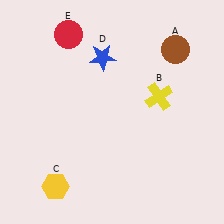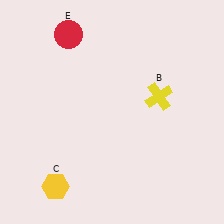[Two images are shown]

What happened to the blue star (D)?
The blue star (D) was removed in Image 2. It was in the top-left area of Image 1.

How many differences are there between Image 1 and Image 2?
There are 2 differences between the two images.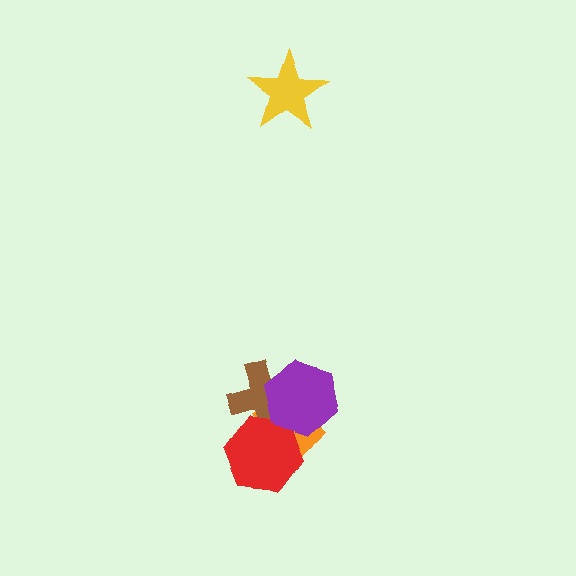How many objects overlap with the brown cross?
3 objects overlap with the brown cross.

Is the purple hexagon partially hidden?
No, no other shape covers it.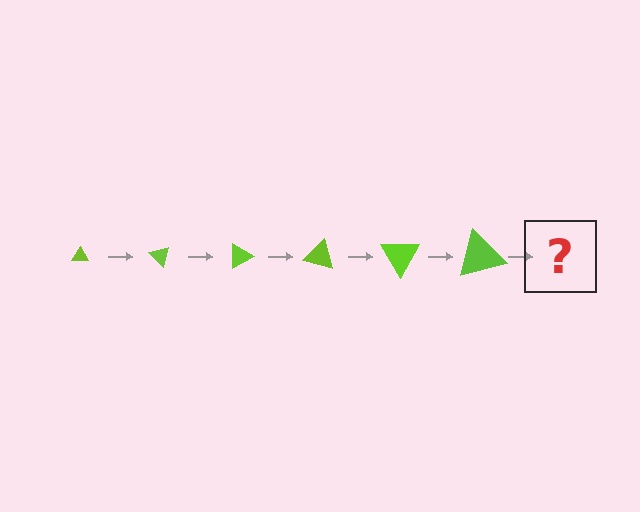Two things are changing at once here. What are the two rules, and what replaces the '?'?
The two rules are that the triangle grows larger each step and it rotates 45 degrees each step. The '?' should be a triangle, larger than the previous one and rotated 270 degrees from the start.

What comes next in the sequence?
The next element should be a triangle, larger than the previous one and rotated 270 degrees from the start.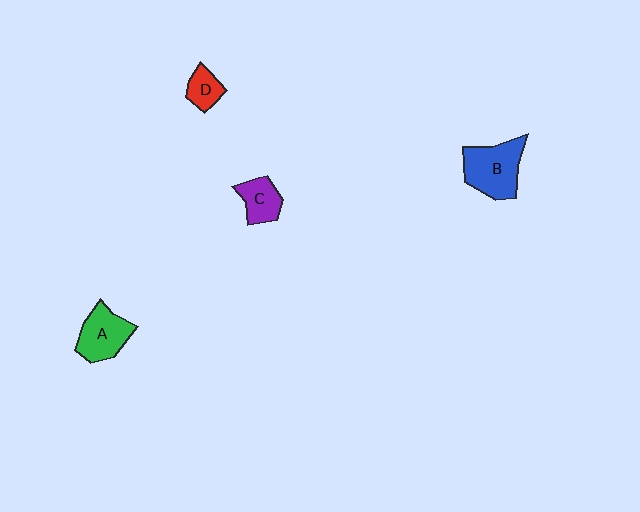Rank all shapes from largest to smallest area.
From largest to smallest: B (blue), A (green), C (purple), D (red).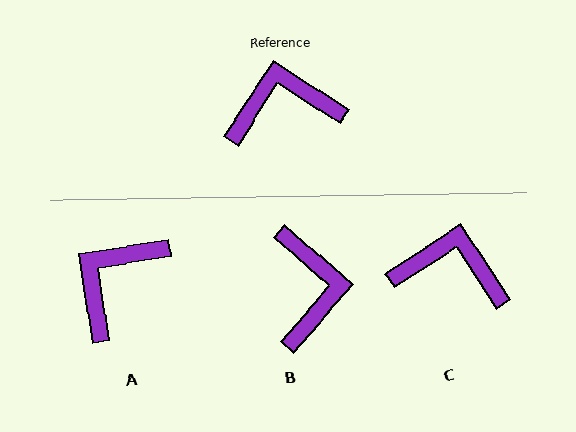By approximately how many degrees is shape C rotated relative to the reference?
Approximately 24 degrees clockwise.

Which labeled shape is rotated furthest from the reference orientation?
B, about 99 degrees away.